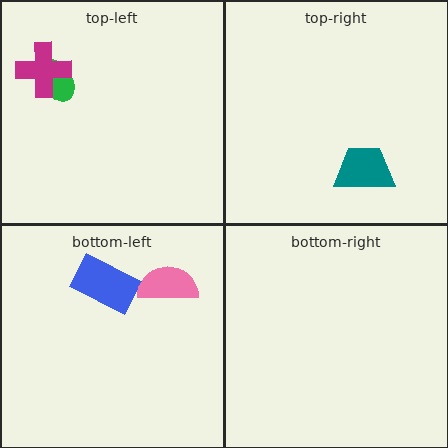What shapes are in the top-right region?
The teal trapezoid.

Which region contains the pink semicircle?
The bottom-left region.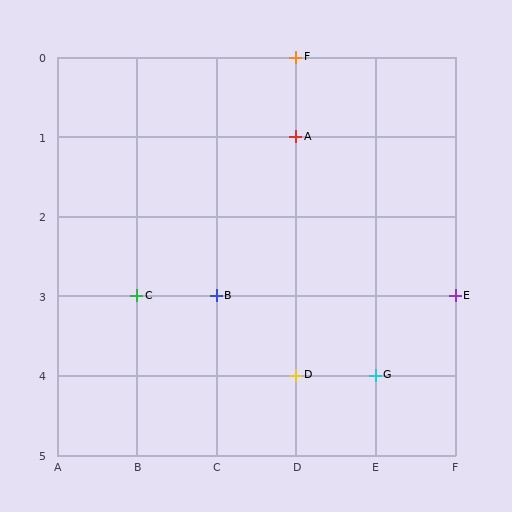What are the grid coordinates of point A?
Point A is at grid coordinates (D, 1).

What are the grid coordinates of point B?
Point B is at grid coordinates (C, 3).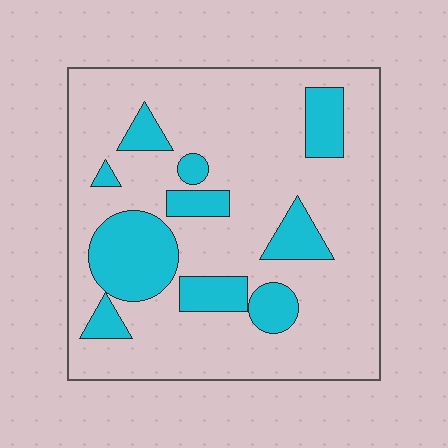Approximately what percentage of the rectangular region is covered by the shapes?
Approximately 20%.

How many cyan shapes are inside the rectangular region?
10.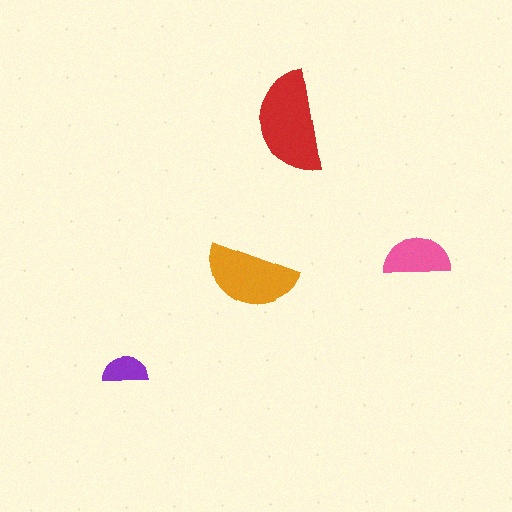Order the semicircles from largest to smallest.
the red one, the orange one, the pink one, the purple one.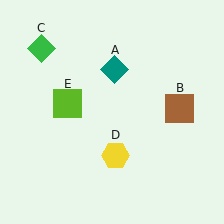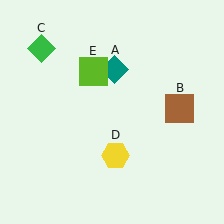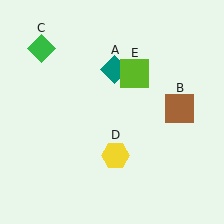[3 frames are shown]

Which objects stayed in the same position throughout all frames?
Teal diamond (object A) and brown square (object B) and green diamond (object C) and yellow hexagon (object D) remained stationary.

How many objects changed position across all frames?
1 object changed position: lime square (object E).